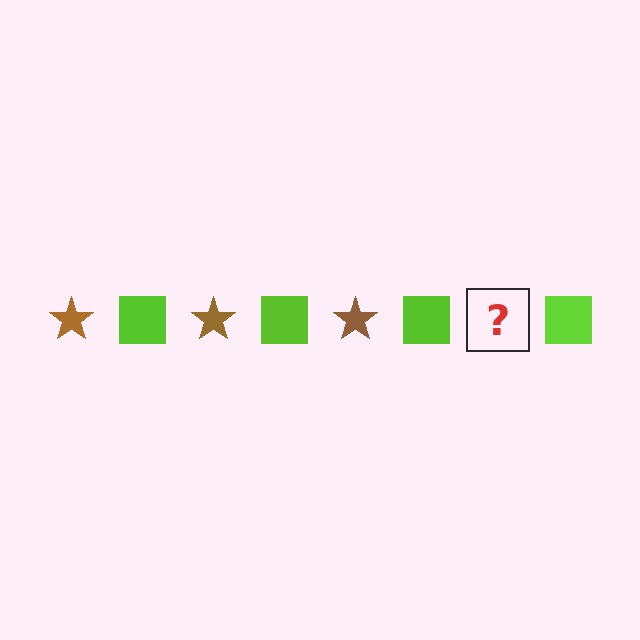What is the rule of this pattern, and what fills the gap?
The rule is that the pattern alternates between brown star and lime square. The gap should be filled with a brown star.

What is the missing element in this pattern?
The missing element is a brown star.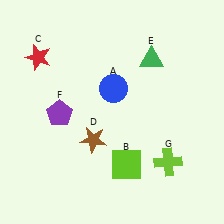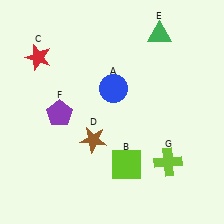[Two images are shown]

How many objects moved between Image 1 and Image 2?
1 object moved between the two images.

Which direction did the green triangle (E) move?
The green triangle (E) moved up.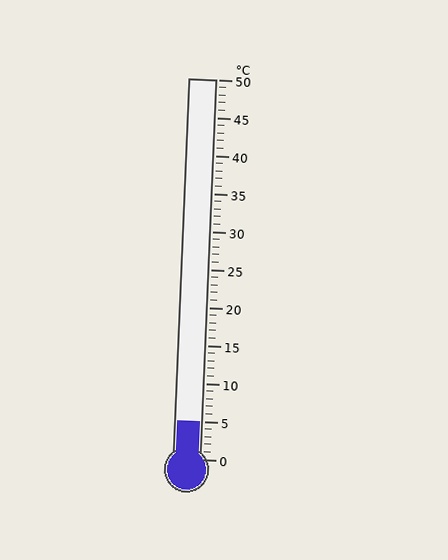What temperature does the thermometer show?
The thermometer shows approximately 5°C.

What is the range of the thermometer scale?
The thermometer scale ranges from 0°C to 50°C.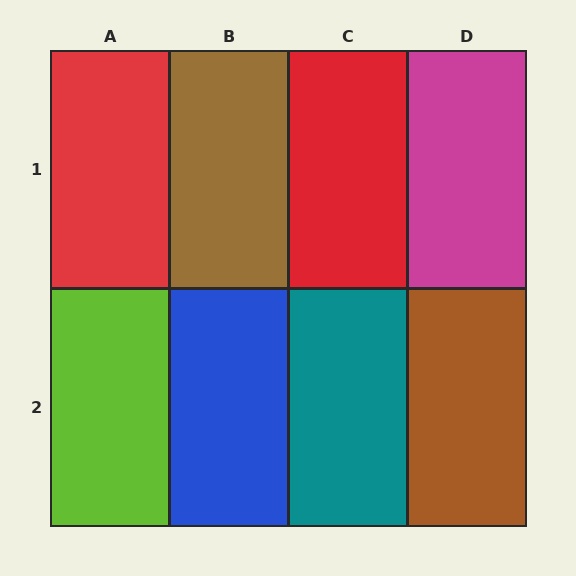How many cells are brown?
2 cells are brown.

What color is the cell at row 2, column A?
Lime.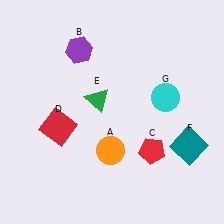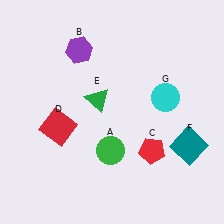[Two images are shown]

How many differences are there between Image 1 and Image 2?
There is 1 difference between the two images.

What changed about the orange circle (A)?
In Image 1, A is orange. In Image 2, it changed to green.